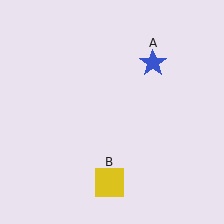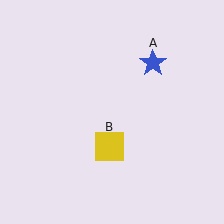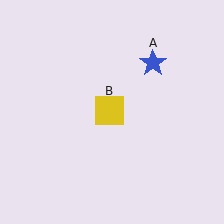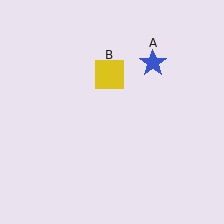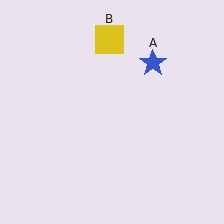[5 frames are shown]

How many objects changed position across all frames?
1 object changed position: yellow square (object B).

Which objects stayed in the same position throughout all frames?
Blue star (object A) remained stationary.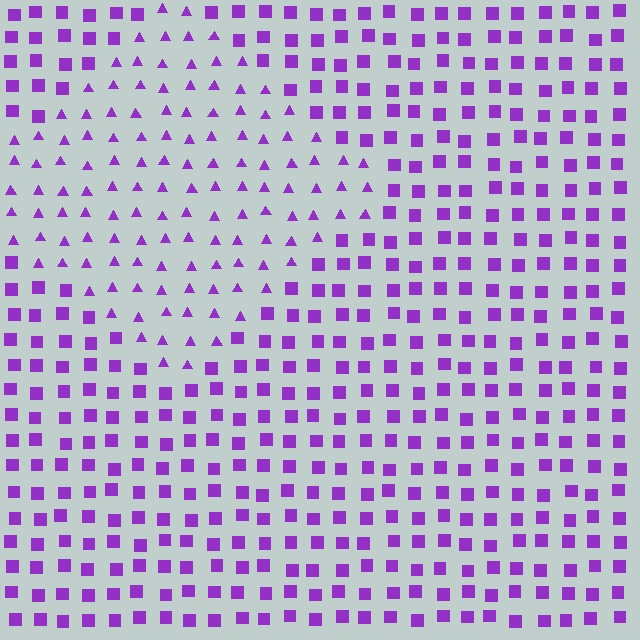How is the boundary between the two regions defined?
The boundary is defined by a change in element shape: triangles inside vs. squares outside. All elements share the same color and spacing.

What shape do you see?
I see a diamond.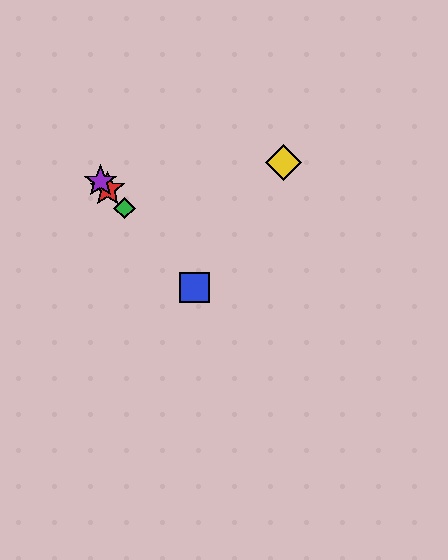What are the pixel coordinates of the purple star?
The purple star is at (100, 181).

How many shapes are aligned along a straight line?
4 shapes (the red star, the blue square, the green diamond, the purple star) are aligned along a straight line.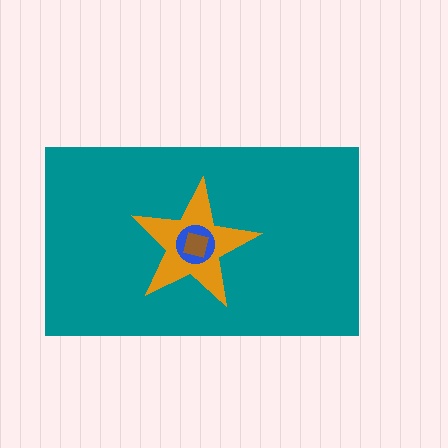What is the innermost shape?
The brown square.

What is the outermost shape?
The teal rectangle.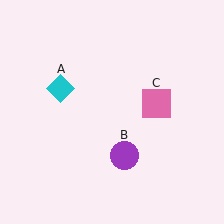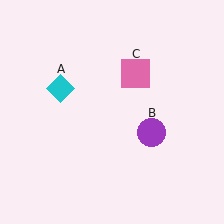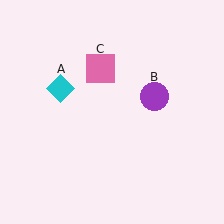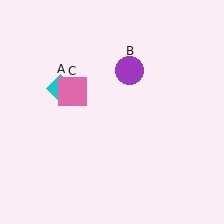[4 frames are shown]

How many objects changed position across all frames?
2 objects changed position: purple circle (object B), pink square (object C).